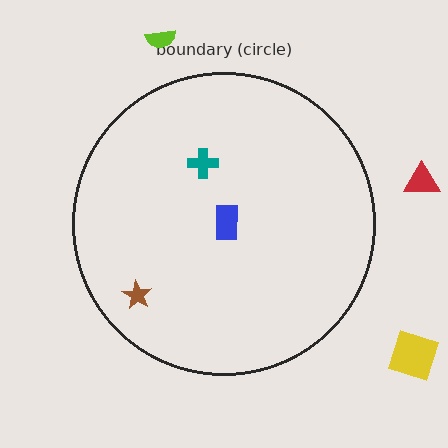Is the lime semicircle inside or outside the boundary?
Outside.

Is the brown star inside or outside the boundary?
Inside.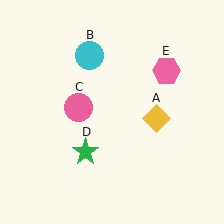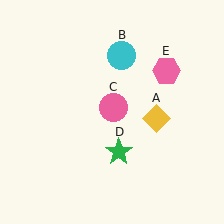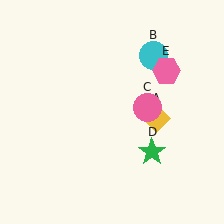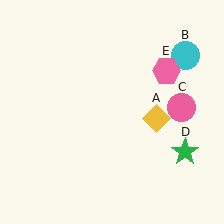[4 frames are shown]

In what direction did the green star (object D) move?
The green star (object D) moved right.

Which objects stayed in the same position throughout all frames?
Yellow diamond (object A) and pink hexagon (object E) remained stationary.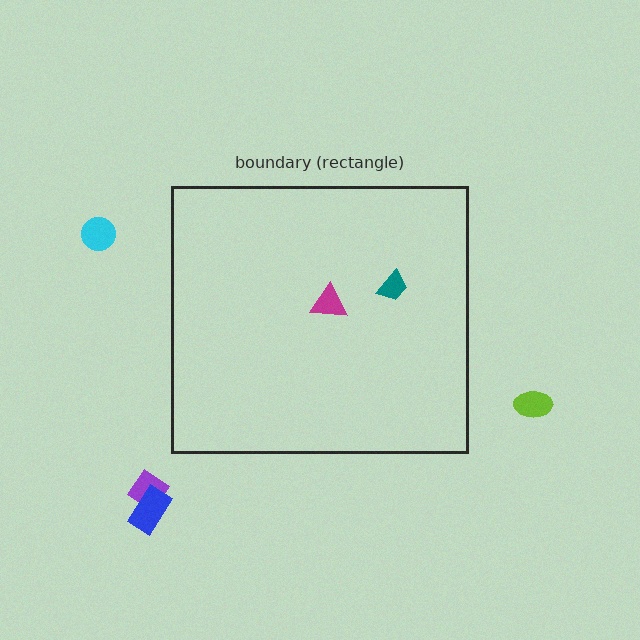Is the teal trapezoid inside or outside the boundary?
Inside.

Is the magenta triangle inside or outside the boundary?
Inside.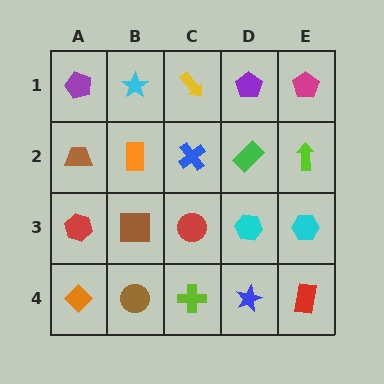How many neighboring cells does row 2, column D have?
4.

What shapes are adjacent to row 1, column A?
A brown trapezoid (row 2, column A), a cyan star (row 1, column B).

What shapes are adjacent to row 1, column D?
A green rectangle (row 2, column D), a yellow arrow (row 1, column C), a magenta pentagon (row 1, column E).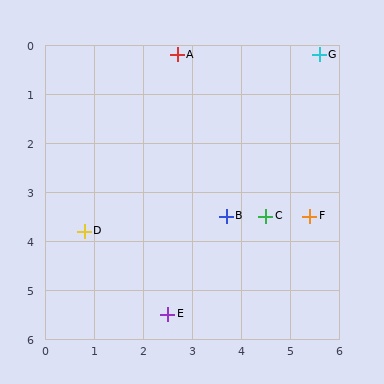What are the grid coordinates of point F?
Point F is at approximately (5.4, 3.5).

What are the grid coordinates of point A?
Point A is at approximately (2.7, 0.2).